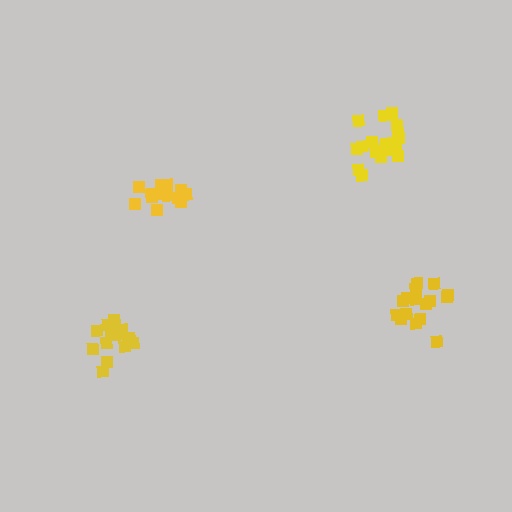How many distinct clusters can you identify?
There are 4 distinct clusters.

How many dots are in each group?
Group 1: 16 dots, Group 2: 20 dots, Group 3: 15 dots, Group 4: 16 dots (67 total).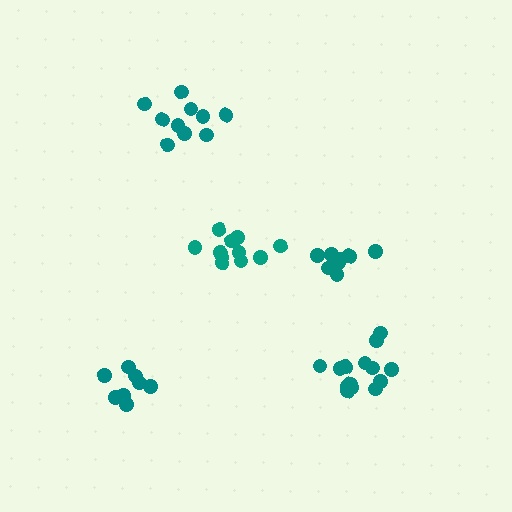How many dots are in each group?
Group 1: 14 dots, Group 2: 10 dots, Group 3: 8 dots, Group 4: 11 dots, Group 5: 8 dots (51 total).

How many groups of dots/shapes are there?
There are 5 groups.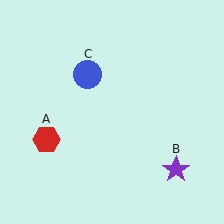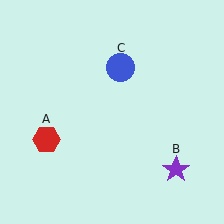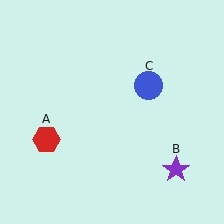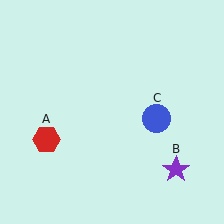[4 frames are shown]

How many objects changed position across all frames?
1 object changed position: blue circle (object C).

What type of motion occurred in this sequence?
The blue circle (object C) rotated clockwise around the center of the scene.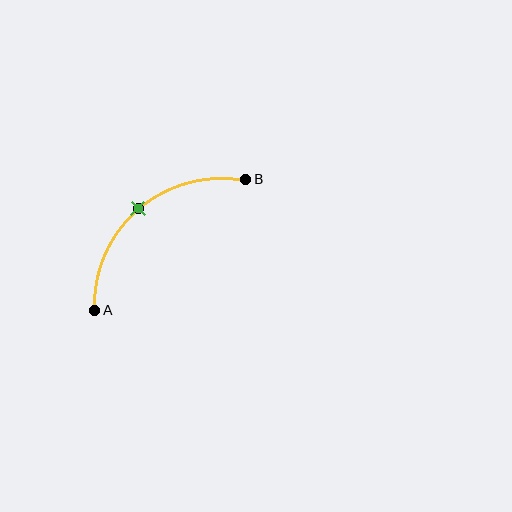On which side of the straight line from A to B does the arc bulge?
The arc bulges above and to the left of the straight line connecting A and B.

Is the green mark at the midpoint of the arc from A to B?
Yes. The green mark lies on the arc at equal arc-length from both A and B — it is the arc midpoint.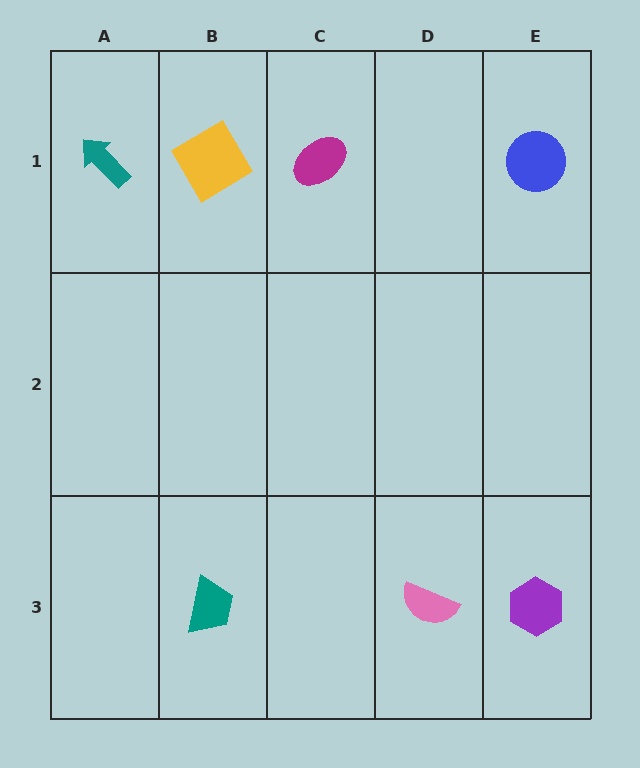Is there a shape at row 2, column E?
No, that cell is empty.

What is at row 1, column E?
A blue circle.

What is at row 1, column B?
A yellow diamond.